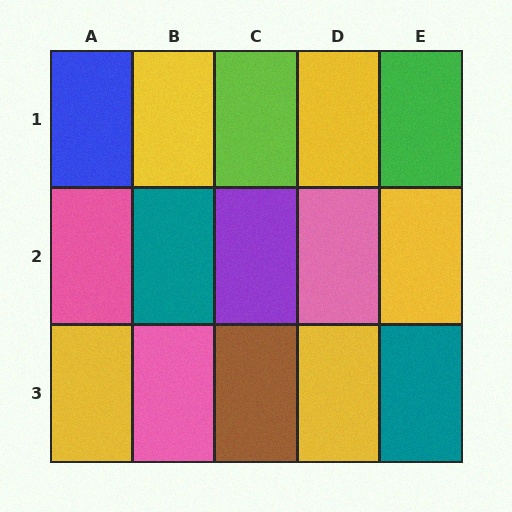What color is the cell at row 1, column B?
Yellow.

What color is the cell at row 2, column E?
Yellow.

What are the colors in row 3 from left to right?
Yellow, pink, brown, yellow, teal.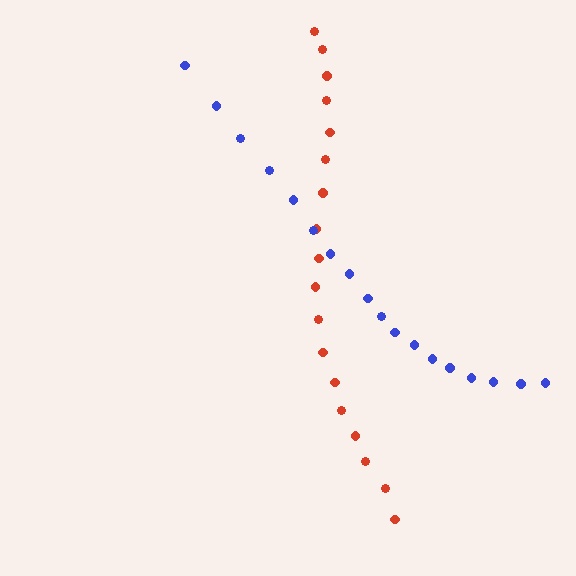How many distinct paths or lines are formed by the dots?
There are 2 distinct paths.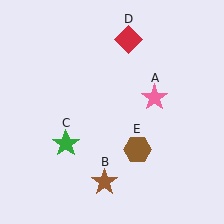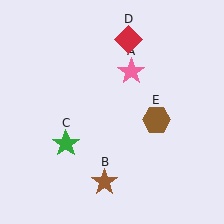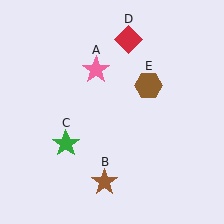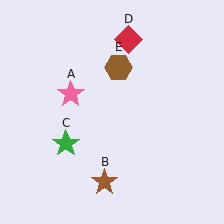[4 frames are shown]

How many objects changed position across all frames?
2 objects changed position: pink star (object A), brown hexagon (object E).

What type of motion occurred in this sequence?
The pink star (object A), brown hexagon (object E) rotated counterclockwise around the center of the scene.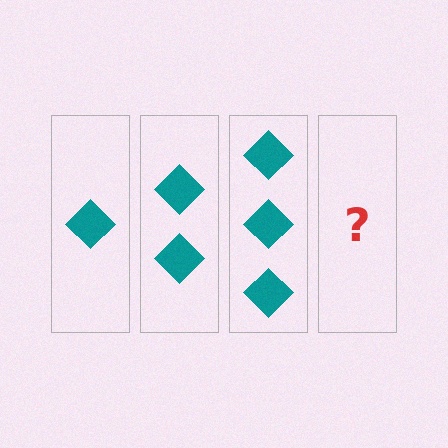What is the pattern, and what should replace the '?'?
The pattern is that each step adds one more diamond. The '?' should be 4 diamonds.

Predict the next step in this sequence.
The next step is 4 diamonds.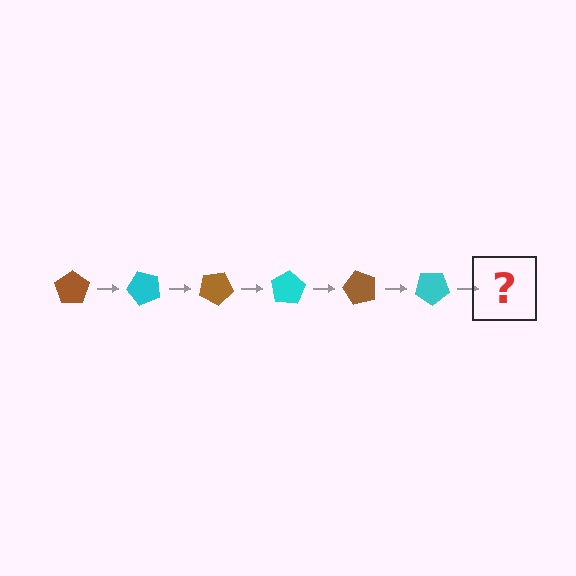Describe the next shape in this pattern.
It should be a brown pentagon, rotated 300 degrees from the start.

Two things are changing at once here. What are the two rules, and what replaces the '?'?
The two rules are that it rotates 50 degrees each step and the color cycles through brown and cyan. The '?' should be a brown pentagon, rotated 300 degrees from the start.